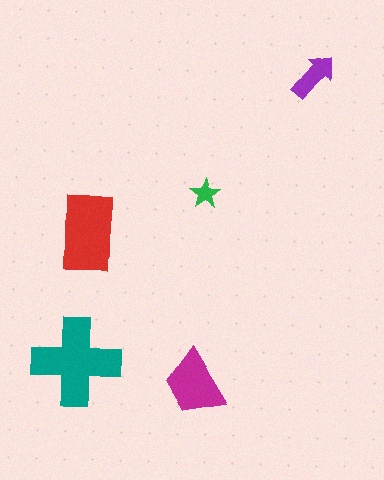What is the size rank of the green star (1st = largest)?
5th.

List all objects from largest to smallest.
The teal cross, the red rectangle, the magenta trapezoid, the purple arrow, the green star.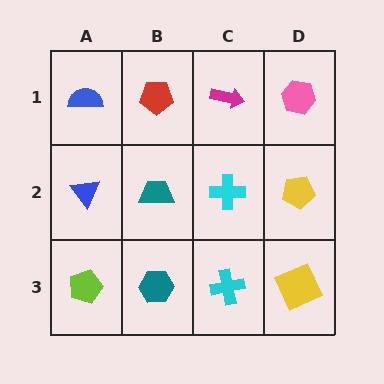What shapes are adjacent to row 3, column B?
A teal trapezoid (row 2, column B), a lime pentagon (row 3, column A), a cyan cross (row 3, column C).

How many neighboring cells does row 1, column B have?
3.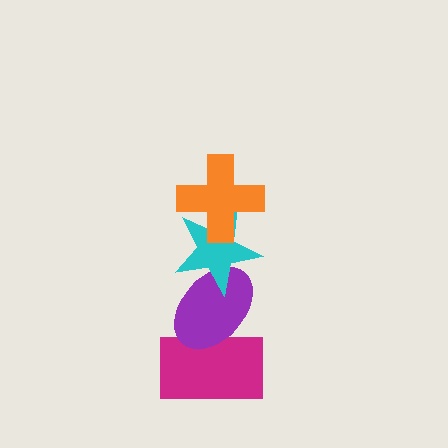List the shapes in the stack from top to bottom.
From top to bottom: the orange cross, the cyan star, the purple ellipse, the magenta rectangle.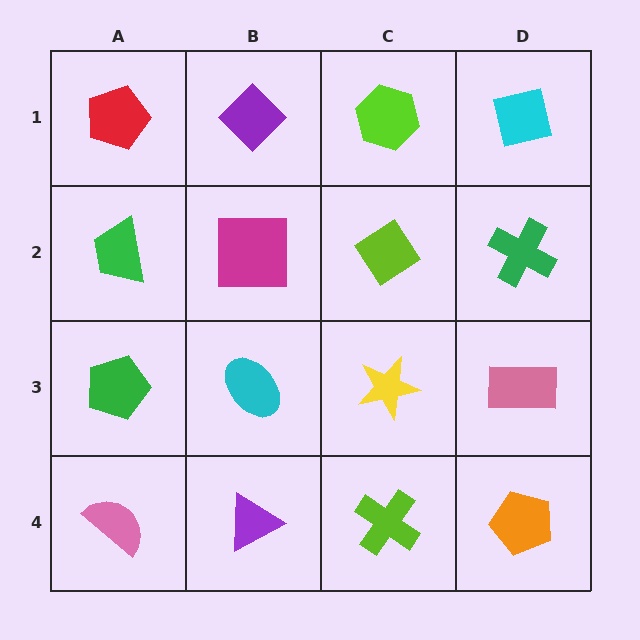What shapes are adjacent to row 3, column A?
A green trapezoid (row 2, column A), a pink semicircle (row 4, column A), a cyan ellipse (row 3, column B).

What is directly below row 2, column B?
A cyan ellipse.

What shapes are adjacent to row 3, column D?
A green cross (row 2, column D), an orange pentagon (row 4, column D), a yellow star (row 3, column C).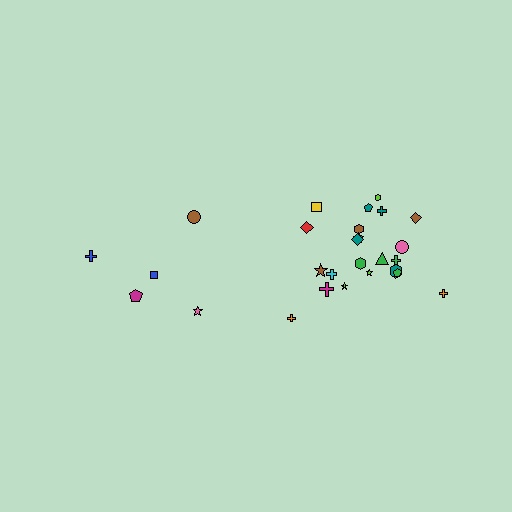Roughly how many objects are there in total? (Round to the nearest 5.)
Roughly 25 objects in total.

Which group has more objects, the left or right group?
The right group.